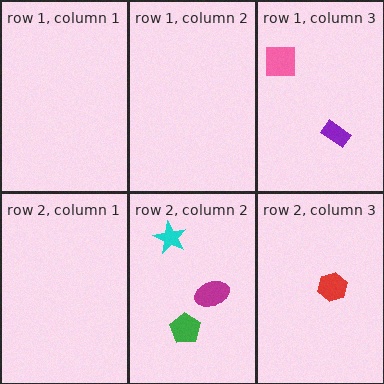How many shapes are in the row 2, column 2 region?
3.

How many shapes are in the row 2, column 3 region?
1.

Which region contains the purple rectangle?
The row 1, column 3 region.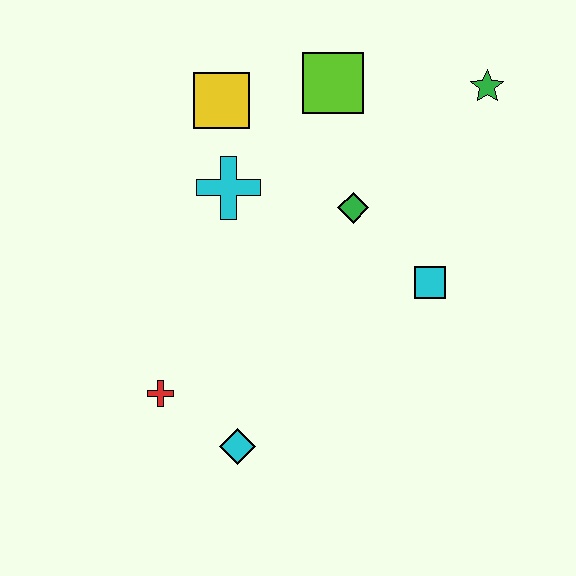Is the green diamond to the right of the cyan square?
No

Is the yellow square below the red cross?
No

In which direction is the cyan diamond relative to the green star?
The cyan diamond is below the green star.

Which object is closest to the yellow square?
The cyan cross is closest to the yellow square.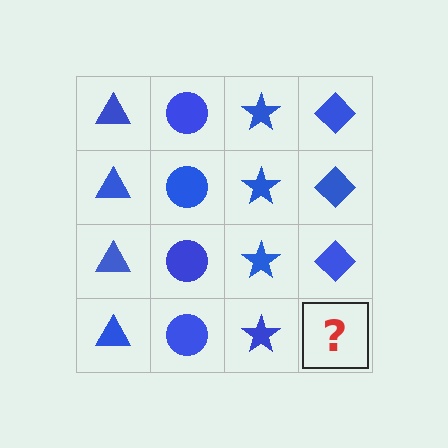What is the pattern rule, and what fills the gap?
The rule is that each column has a consistent shape. The gap should be filled with a blue diamond.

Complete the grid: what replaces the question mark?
The question mark should be replaced with a blue diamond.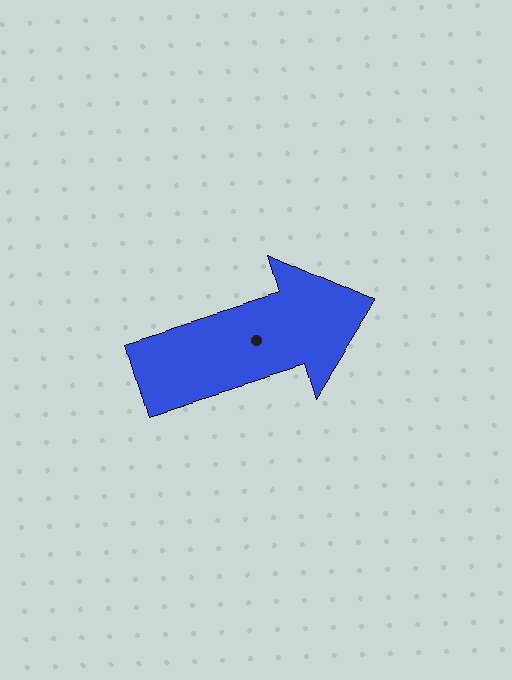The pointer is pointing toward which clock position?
Roughly 2 o'clock.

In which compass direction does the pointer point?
East.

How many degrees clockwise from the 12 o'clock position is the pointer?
Approximately 73 degrees.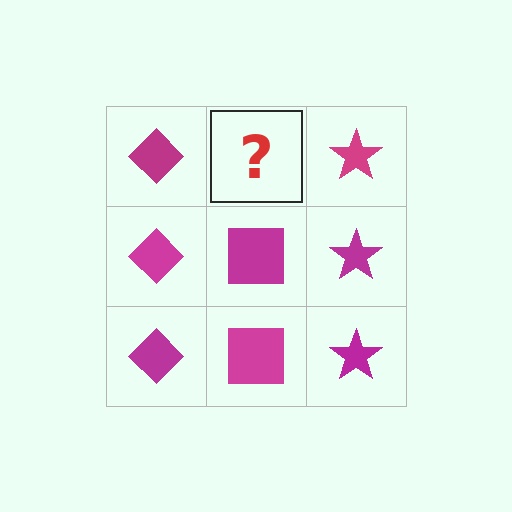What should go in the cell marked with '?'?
The missing cell should contain a magenta square.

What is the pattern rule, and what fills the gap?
The rule is that each column has a consistent shape. The gap should be filled with a magenta square.